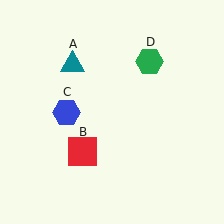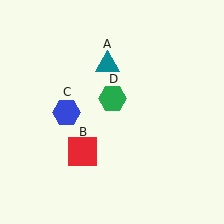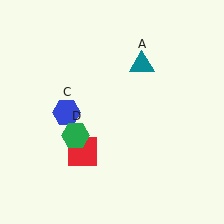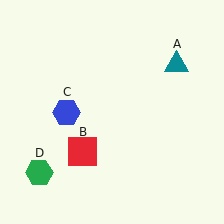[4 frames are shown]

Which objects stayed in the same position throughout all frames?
Red square (object B) and blue hexagon (object C) remained stationary.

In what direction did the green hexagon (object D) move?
The green hexagon (object D) moved down and to the left.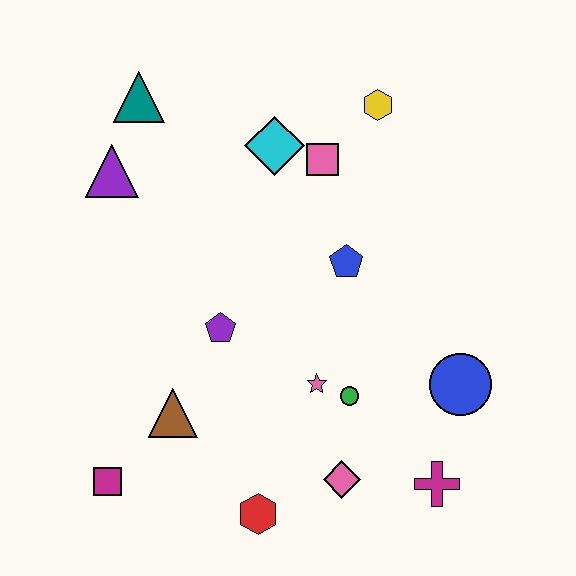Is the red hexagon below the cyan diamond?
Yes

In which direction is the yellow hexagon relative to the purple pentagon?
The yellow hexagon is above the purple pentagon.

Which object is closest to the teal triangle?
The purple triangle is closest to the teal triangle.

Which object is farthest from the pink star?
The teal triangle is farthest from the pink star.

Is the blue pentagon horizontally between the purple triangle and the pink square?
No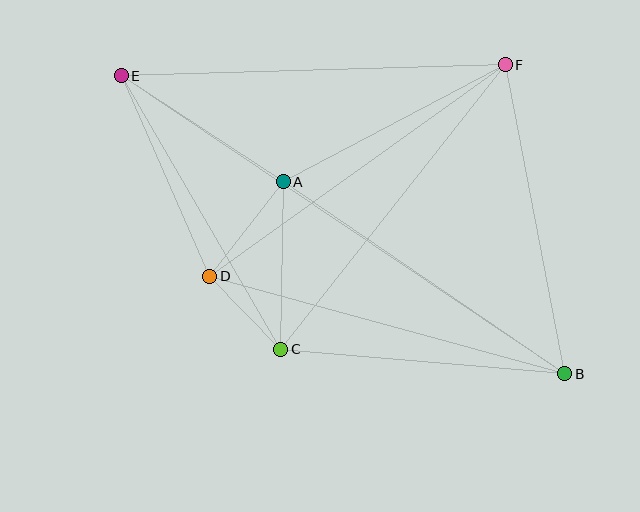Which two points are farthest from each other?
Points B and E are farthest from each other.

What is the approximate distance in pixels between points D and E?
The distance between D and E is approximately 219 pixels.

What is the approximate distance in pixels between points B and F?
The distance between B and F is approximately 315 pixels.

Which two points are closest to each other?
Points C and D are closest to each other.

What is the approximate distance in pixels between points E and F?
The distance between E and F is approximately 384 pixels.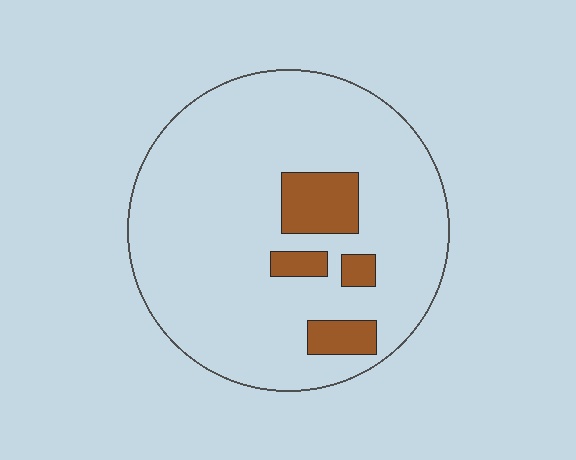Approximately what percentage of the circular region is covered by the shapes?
Approximately 10%.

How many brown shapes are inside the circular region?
4.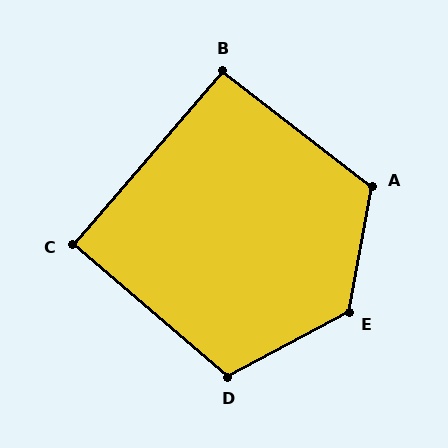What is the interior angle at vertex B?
Approximately 93 degrees (approximately right).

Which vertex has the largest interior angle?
E, at approximately 128 degrees.